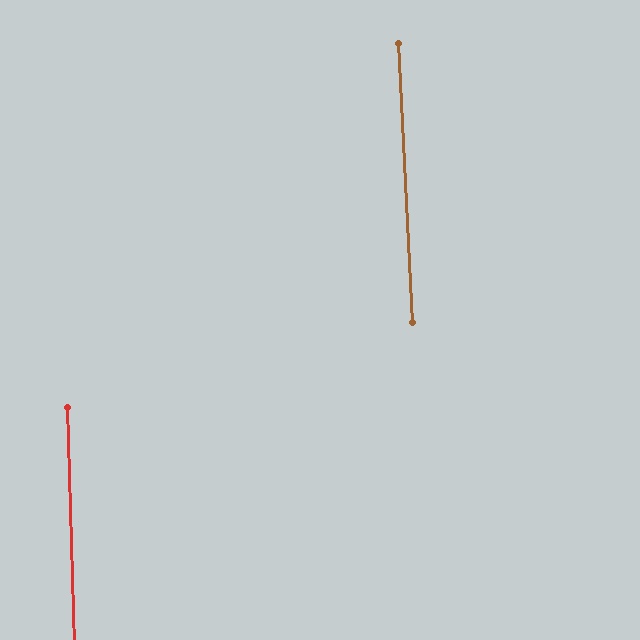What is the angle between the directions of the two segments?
Approximately 1 degree.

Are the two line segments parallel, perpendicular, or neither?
Parallel — their directions differ by only 1.5°.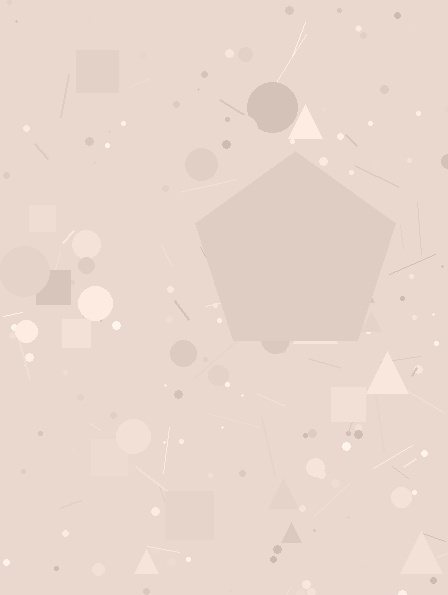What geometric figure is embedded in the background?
A pentagon is embedded in the background.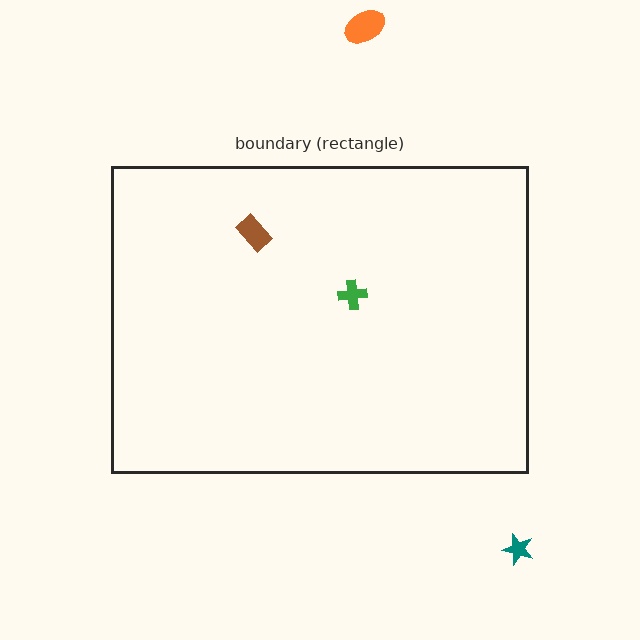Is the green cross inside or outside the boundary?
Inside.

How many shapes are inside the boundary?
2 inside, 2 outside.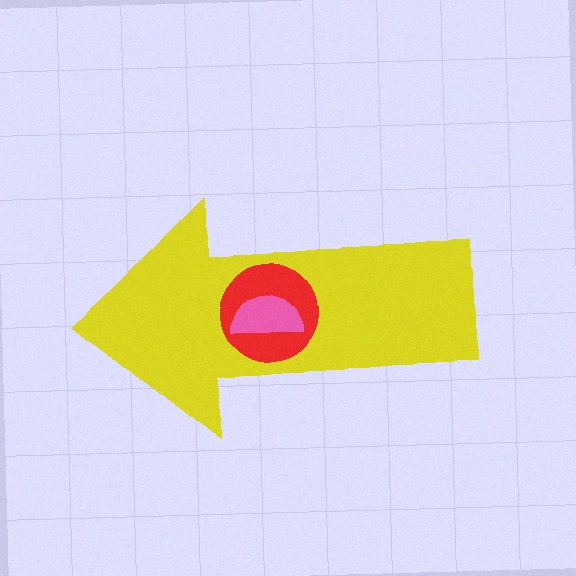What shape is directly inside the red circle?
The pink semicircle.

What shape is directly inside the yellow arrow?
The red circle.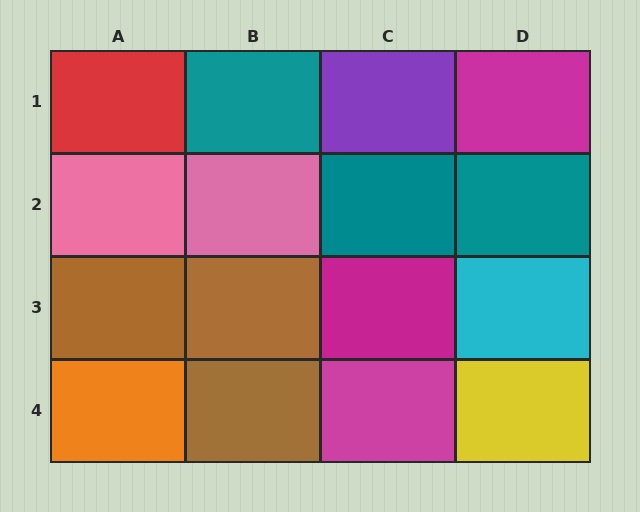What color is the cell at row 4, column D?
Yellow.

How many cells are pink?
2 cells are pink.